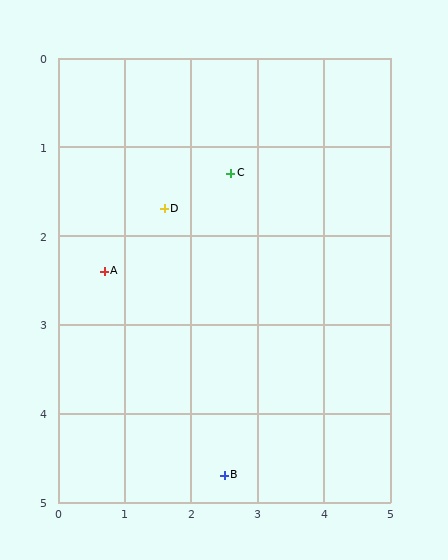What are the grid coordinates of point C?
Point C is at approximately (2.6, 1.3).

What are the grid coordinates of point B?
Point B is at approximately (2.5, 4.7).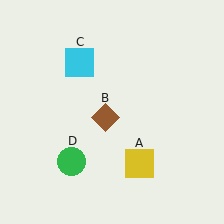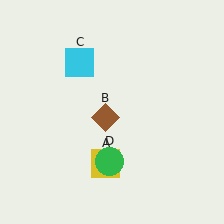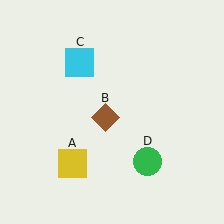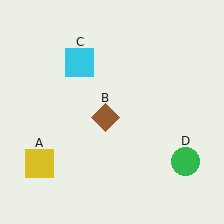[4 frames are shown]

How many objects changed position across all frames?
2 objects changed position: yellow square (object A), green circle (object D).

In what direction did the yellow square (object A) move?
The yellow square (object A) moved left.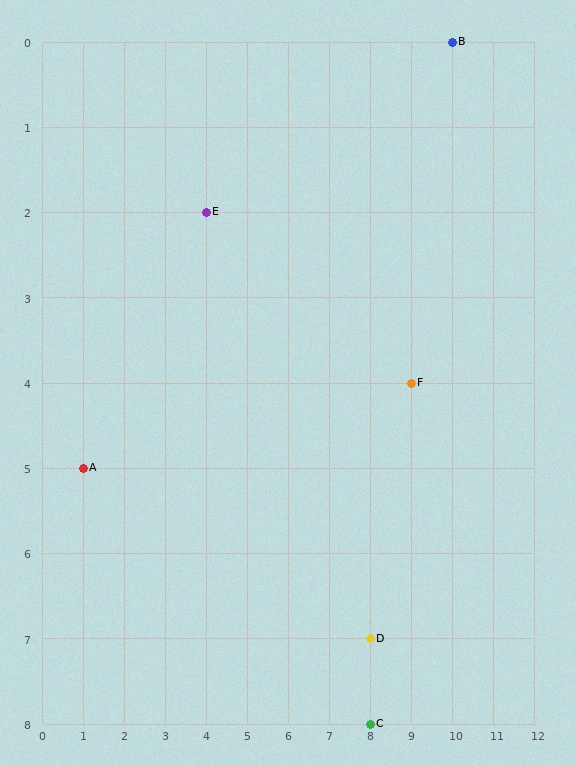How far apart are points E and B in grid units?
Points E and B are 6 columns and 2 rows apart (about 6.3 grid units diagonally).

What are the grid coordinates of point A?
Point A is at grid coordinates (1, 5).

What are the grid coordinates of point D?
Point D is at grid coordinates (8, 7).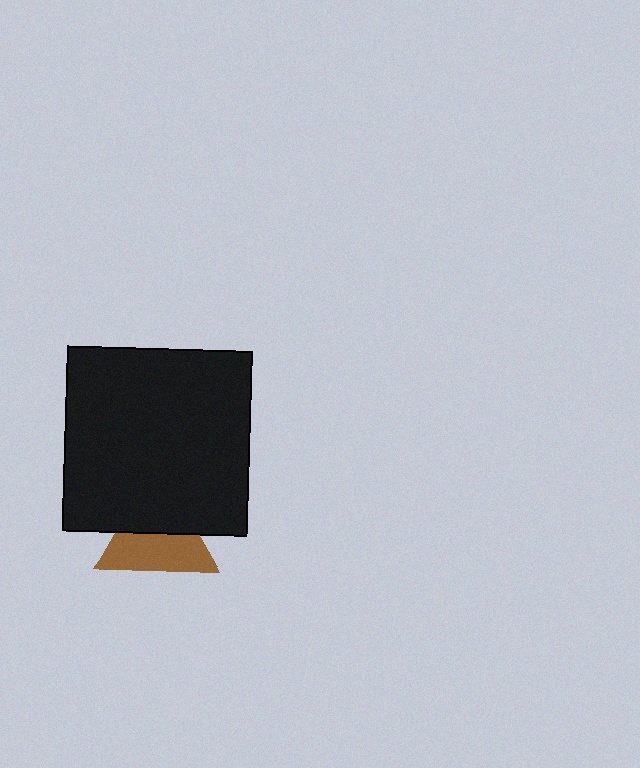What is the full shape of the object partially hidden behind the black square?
The partially hidden object is a brown triangle.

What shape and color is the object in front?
The object in front is a black square.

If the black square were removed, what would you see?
You would see the complete brown triangle.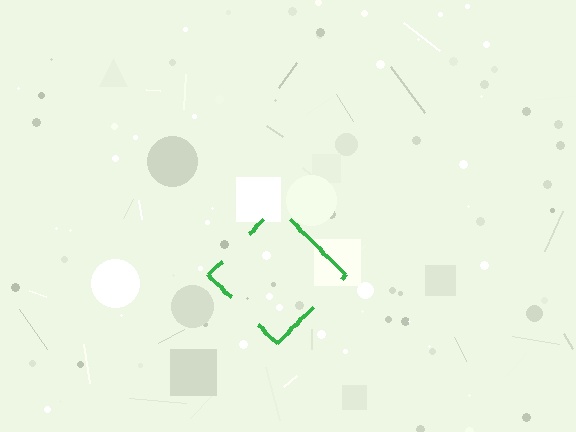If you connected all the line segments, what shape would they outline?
They would outline a diamond.